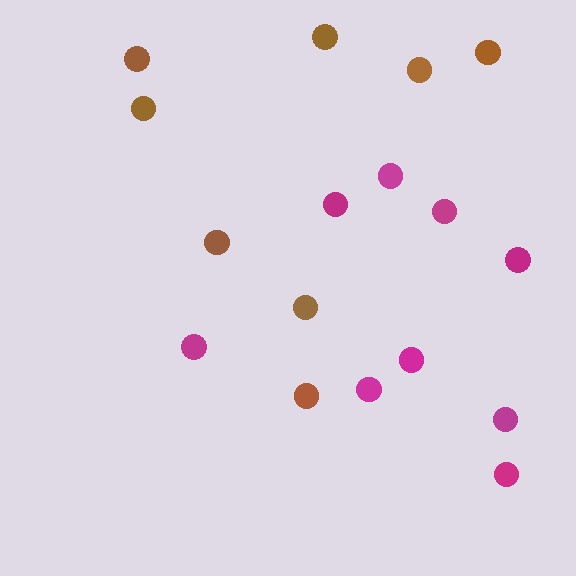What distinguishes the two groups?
There are 2 groups: one group of brown circles (8) and one group of magenta circles (9).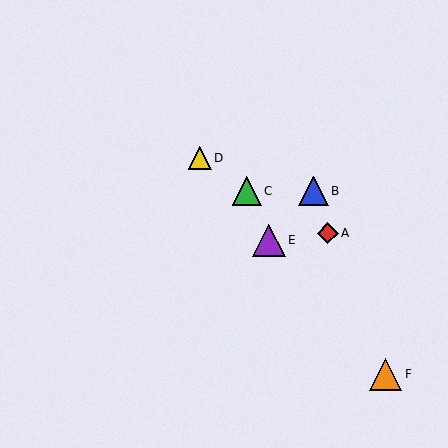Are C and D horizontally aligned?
No, C is at y≈191 and D is at y≈158.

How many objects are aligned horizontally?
2 objects (B, C) are aligned horizontally.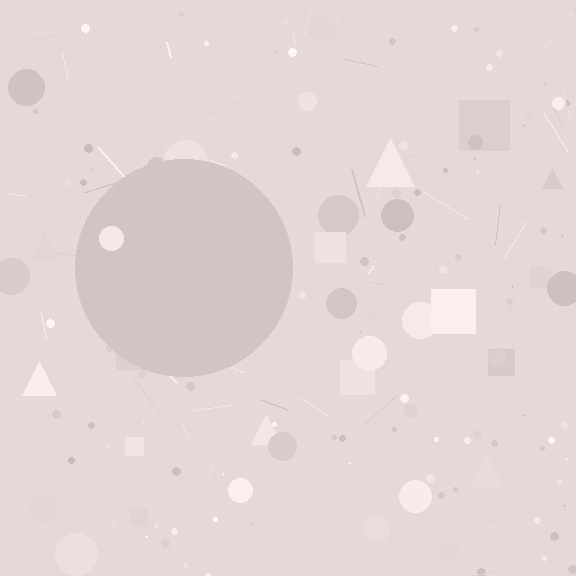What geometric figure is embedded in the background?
A circle is embedded in the background.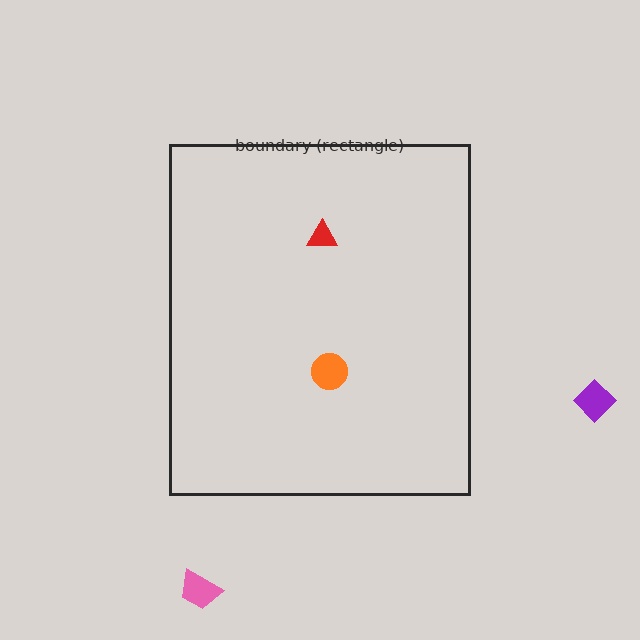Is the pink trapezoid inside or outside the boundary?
Outside.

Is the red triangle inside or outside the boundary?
Inside.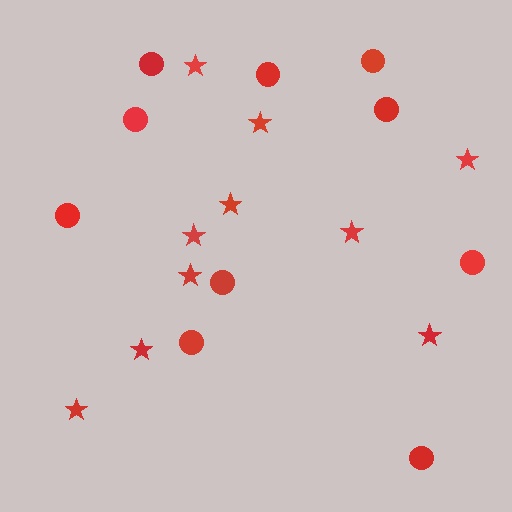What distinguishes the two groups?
There are 2 groups: one group of stars (10) and one group of circles (10).